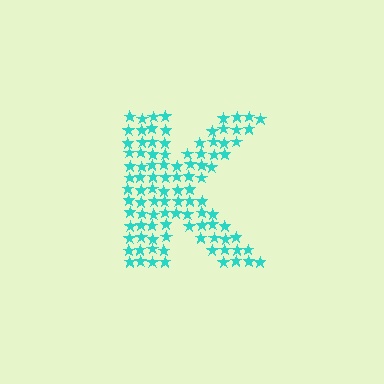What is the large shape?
The large shape is the letter K.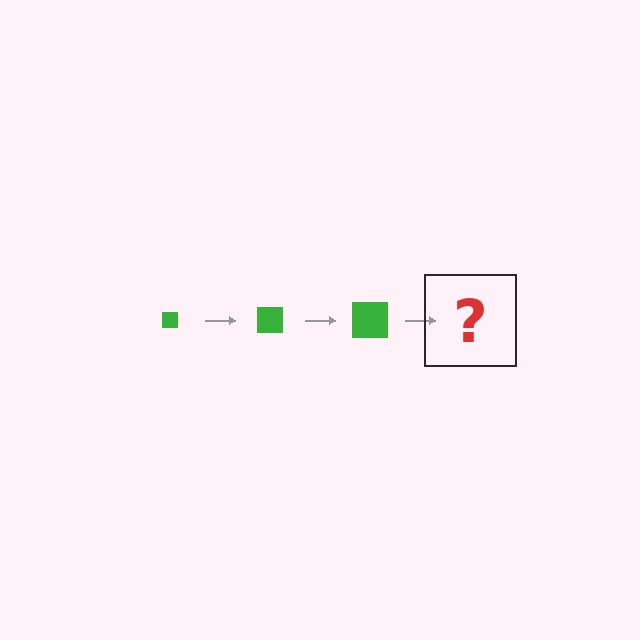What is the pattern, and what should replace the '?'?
The pattern is that the square gets progressively larger each step. The '?' should be a green square, larger than the previous one.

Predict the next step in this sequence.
The next step is a green square, larger than the previous one.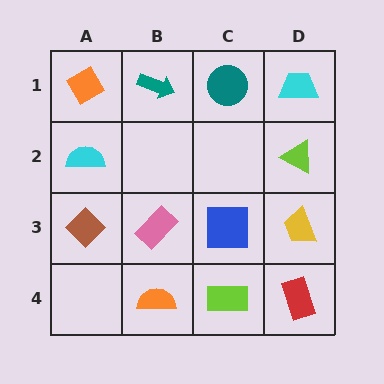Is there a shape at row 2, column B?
No, that cell is empty.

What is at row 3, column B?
A pink rectangle.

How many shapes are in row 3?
4 shapes.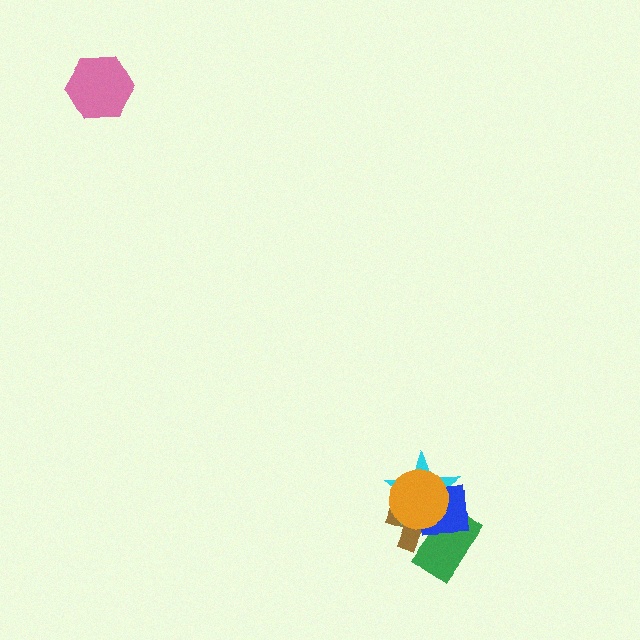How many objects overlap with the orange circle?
4 objects overlap with the orange circle.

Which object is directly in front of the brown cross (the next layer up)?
The cyan star is directly in front of the brown cross.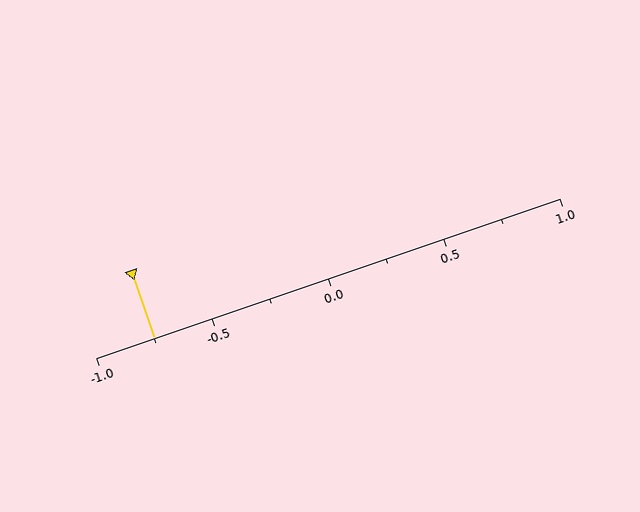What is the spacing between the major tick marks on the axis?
The major ticks are spaced 0.5 apart.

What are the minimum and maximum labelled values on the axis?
The axis runs from -1.0 to 1.0.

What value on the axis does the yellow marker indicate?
The marker indicates approximately -0.75.